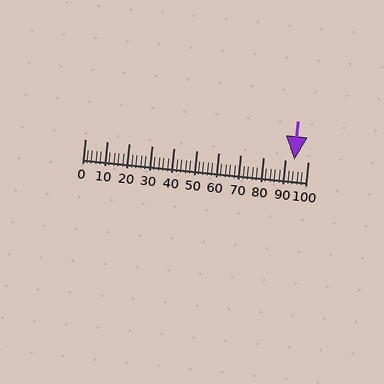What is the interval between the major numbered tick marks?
The major tick marks are spaced 10 units apart.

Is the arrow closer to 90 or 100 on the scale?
The arrow is closer to 90.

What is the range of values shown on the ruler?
The ruler shows values from 0 to 100.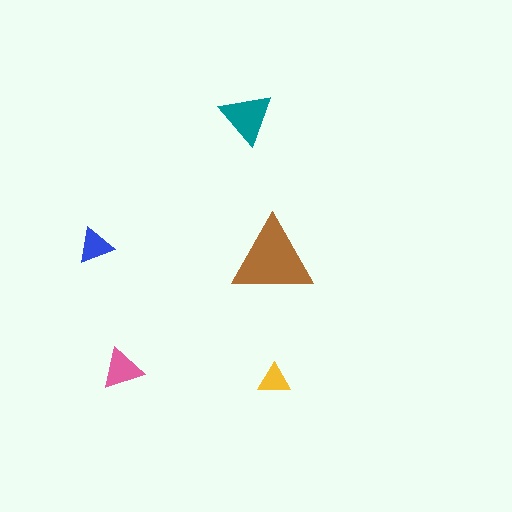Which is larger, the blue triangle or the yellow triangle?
The blue one.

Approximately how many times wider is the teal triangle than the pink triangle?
About 1.5 times wider.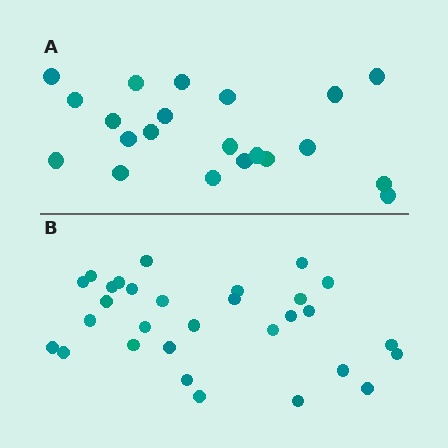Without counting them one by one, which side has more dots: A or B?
Region B (the bottom region) has more dots.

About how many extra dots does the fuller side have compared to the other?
Region B has roughly 8 or so more dots than region A.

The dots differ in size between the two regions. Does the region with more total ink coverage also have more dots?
No. Region A has more total ink coverage because its dots are larger, but region B actually contains more individual dots. Total area can be misleading — the number of items is what matters here.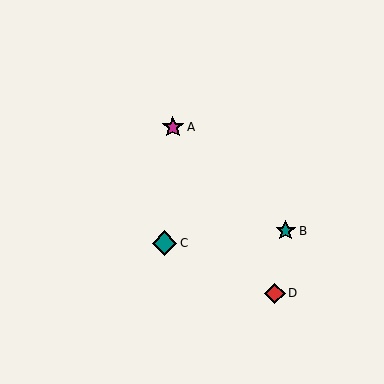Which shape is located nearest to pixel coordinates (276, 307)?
The red diamond (labeled D) at (275, 293) is nearest to that location.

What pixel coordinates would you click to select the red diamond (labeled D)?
Click at (275, 293) to select the red diamond D.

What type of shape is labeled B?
Shape B is a teal star.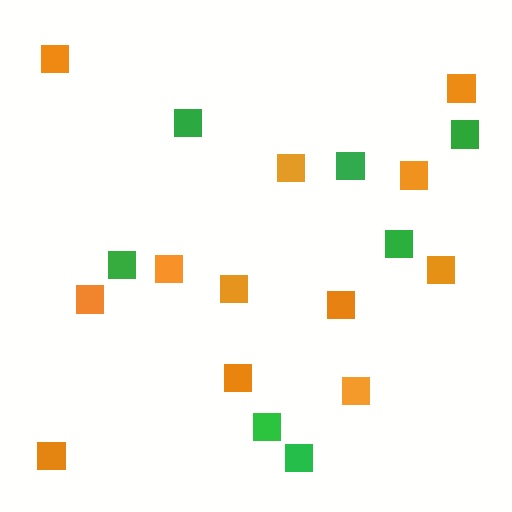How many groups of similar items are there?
There are 2 groups: one group of orange squares (12) and one group of green squares (7).